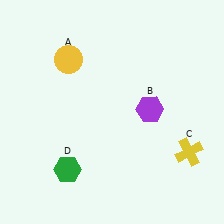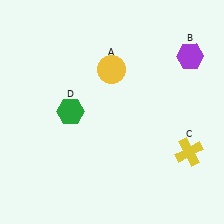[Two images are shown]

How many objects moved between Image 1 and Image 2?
3 objects moved between the two images.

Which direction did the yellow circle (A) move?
The yellow circle (A) moved right.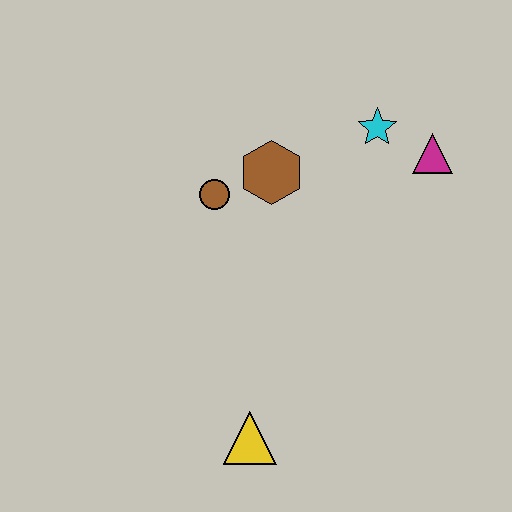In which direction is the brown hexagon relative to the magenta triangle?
The brown hexagon is to the left of the magenta triangle.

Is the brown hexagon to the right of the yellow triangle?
Yes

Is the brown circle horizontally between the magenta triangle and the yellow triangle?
No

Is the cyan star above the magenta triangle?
Yes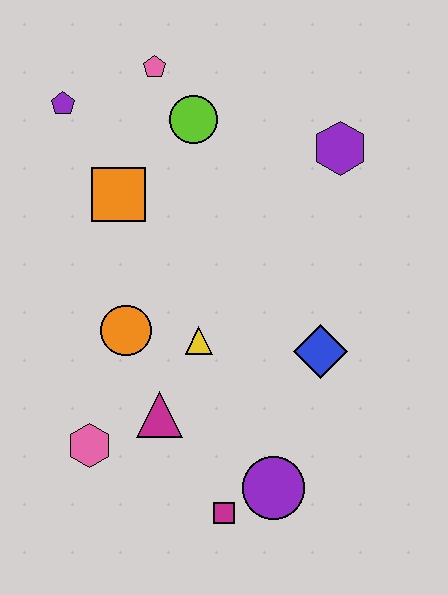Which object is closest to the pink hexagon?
The magenta triangle is closest to the pink hexagon.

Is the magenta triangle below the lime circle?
Yes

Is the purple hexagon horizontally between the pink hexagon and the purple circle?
No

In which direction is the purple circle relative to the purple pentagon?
The purple circle is below the purple pentagon.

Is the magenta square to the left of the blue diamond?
Yes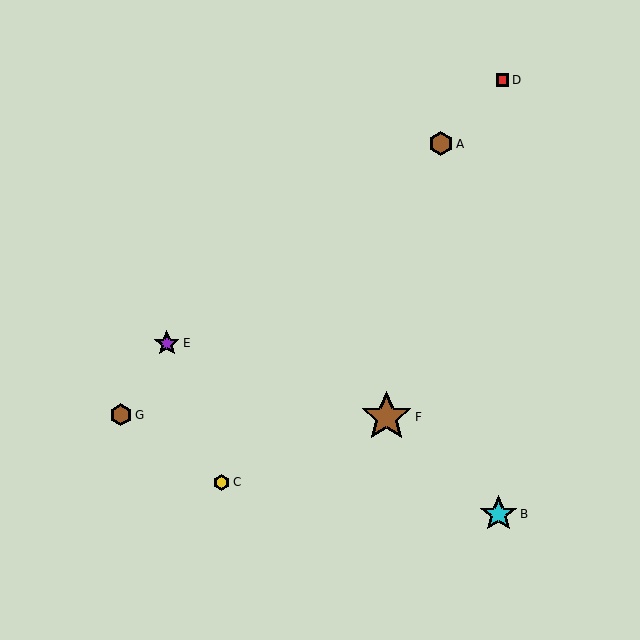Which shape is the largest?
The brown star (labeled F) is the largest.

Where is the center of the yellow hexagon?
The center of the yellow hexagon is at (222, 482).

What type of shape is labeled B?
Shape B is a cyan star.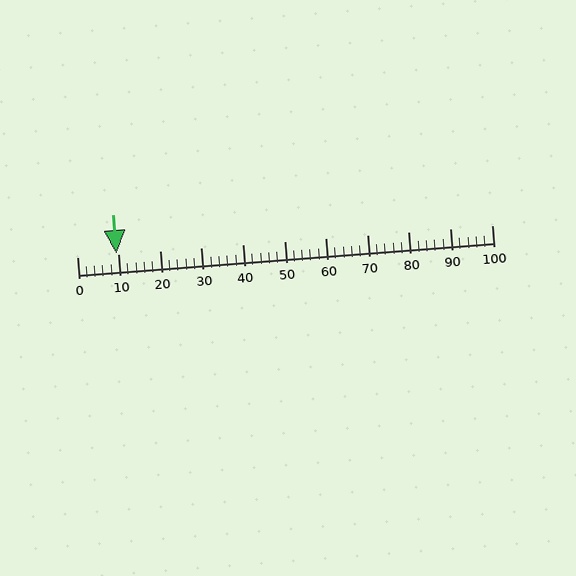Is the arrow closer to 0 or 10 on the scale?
The arrow is closer to 10.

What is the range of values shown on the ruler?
The ruler shows values from 0 to 100.